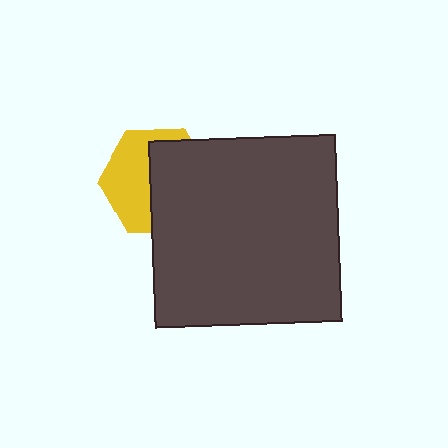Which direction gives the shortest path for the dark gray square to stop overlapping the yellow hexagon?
Moving right gives the shortest separation.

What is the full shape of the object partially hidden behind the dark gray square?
The partially hidden object is a yellow hexagon.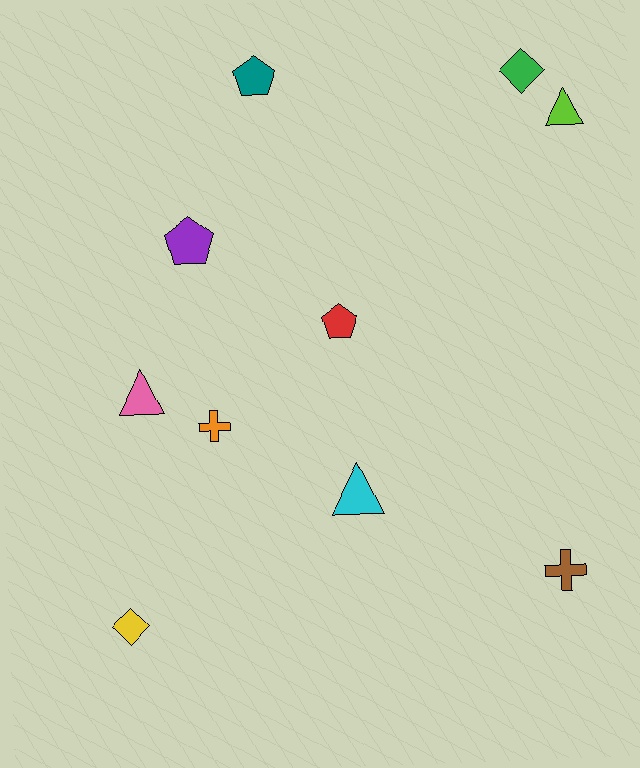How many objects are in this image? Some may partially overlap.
There are 10 objects.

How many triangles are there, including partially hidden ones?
There are 3 triangles.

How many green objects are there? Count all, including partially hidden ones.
There is 1 green object.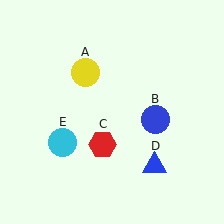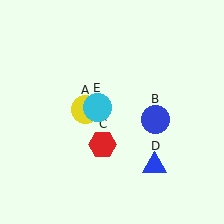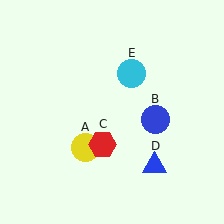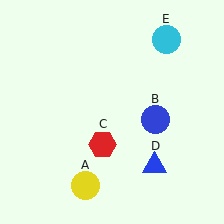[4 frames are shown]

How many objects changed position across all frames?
2 objects changed position: yellow circle (object A), cyan circle (object E).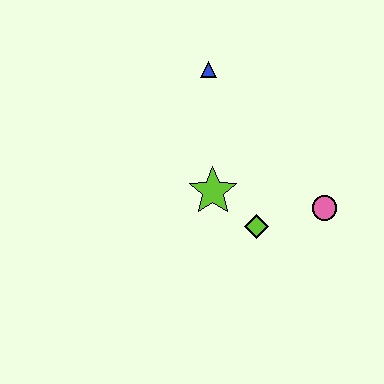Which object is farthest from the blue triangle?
The pink circle is farthest from the blue triangle.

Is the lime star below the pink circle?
No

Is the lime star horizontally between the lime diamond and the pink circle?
No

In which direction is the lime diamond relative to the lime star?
The lime diamond is to the right of the lime star.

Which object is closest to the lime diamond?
The lime star is closest to the lime diamond.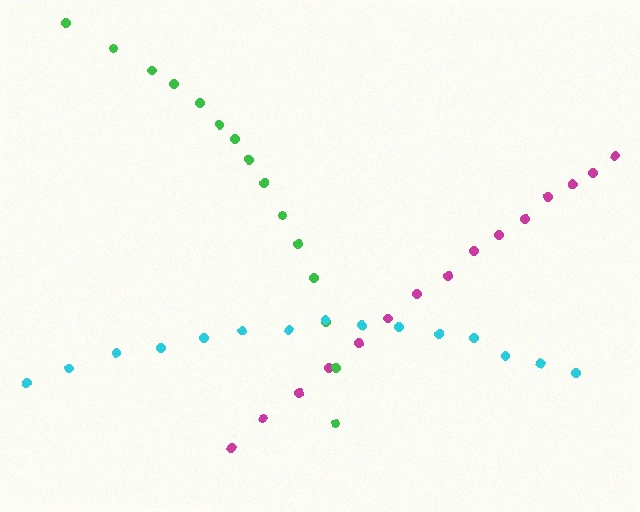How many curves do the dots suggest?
There are 3 distinct paths.